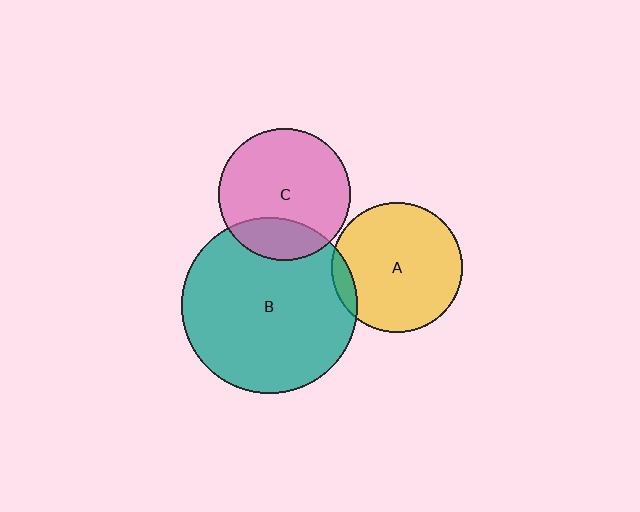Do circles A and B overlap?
Yes.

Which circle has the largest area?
Circle B (teal).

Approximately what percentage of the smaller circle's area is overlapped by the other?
Approximately 10%.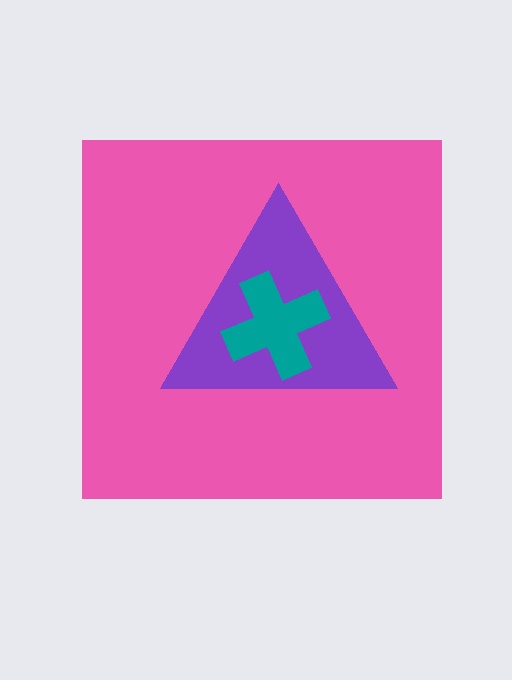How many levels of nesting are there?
3.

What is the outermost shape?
The pink square.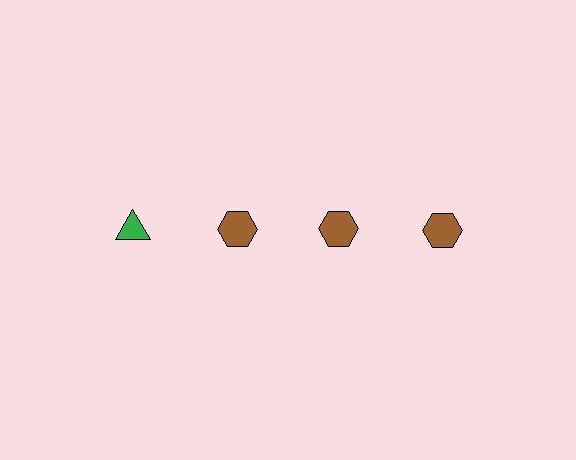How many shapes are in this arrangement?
There are 4 shapes arranged in a grid pattern.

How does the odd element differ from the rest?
It differs in both color (green instead of brown) and shape (triangle instead of hexagon).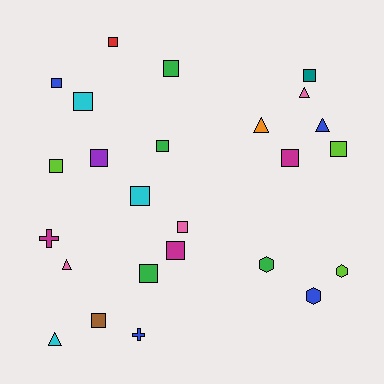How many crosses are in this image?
There are 2 crosses.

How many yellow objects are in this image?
There are no yellow objects.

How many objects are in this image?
There are 25 objects.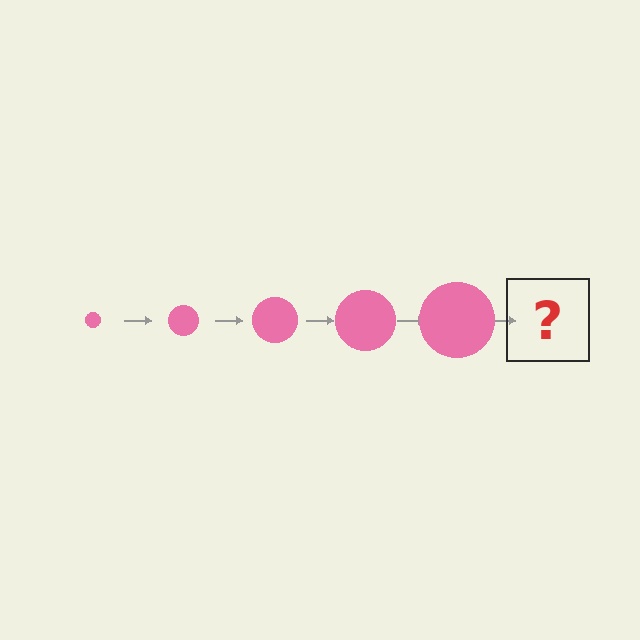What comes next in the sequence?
The next element should be a pink circle, larger than the previous one.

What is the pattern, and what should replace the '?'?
The pattern is that the circle gets progressively larger each step. The '?' should be a pink circle, larger than the previous one.